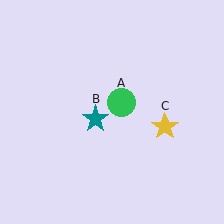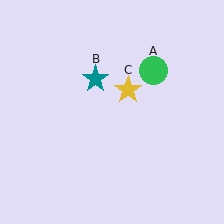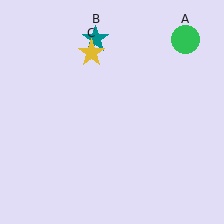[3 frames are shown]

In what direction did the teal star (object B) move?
The teal star (object B) moved up.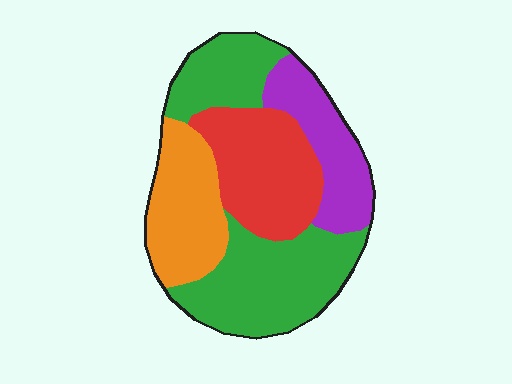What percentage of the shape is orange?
Orange covers around 20% of the shape.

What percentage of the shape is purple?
Purple takes up between a sixth and a third of the shape.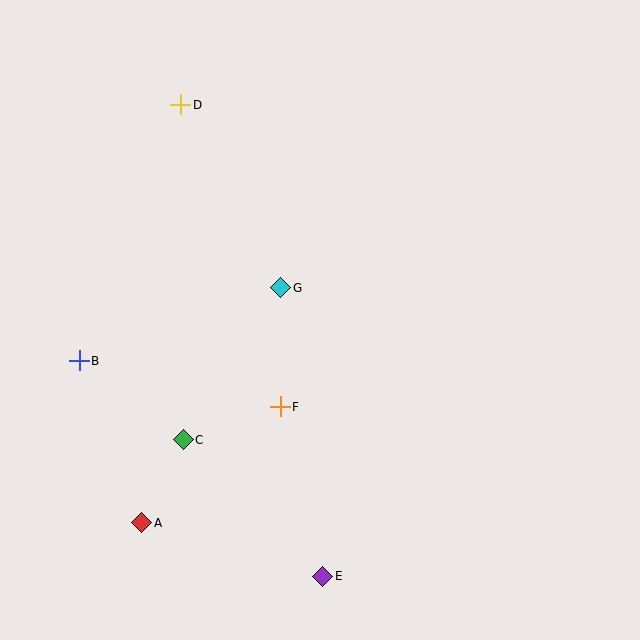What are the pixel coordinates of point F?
Point F is at (280, 407).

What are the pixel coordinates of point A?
Point A is at (142, 523).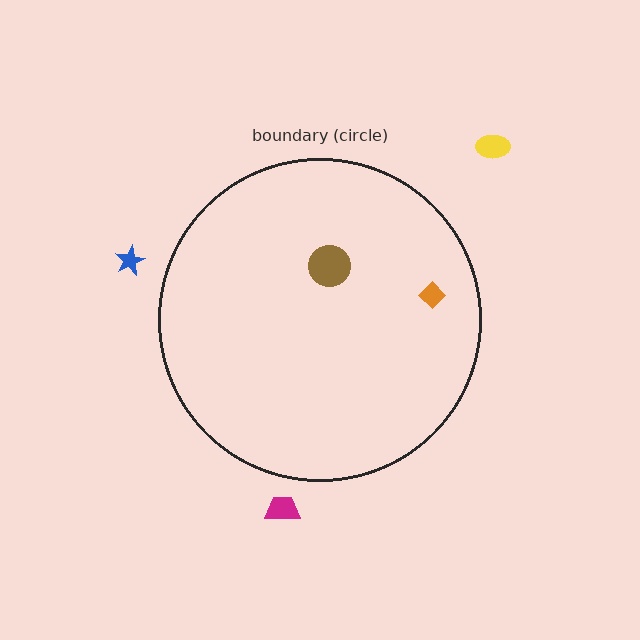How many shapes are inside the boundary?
2 inside, 3 outside.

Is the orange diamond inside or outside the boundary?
Inside.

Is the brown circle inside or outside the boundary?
Inside.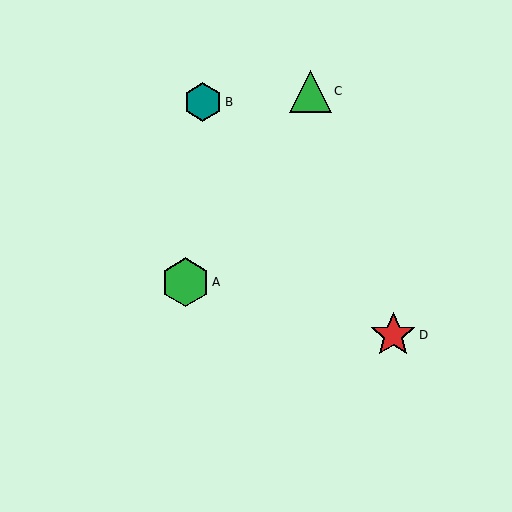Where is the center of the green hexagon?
The center of the green hexagon is at (185, 282).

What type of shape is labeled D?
Shape D is a red star.